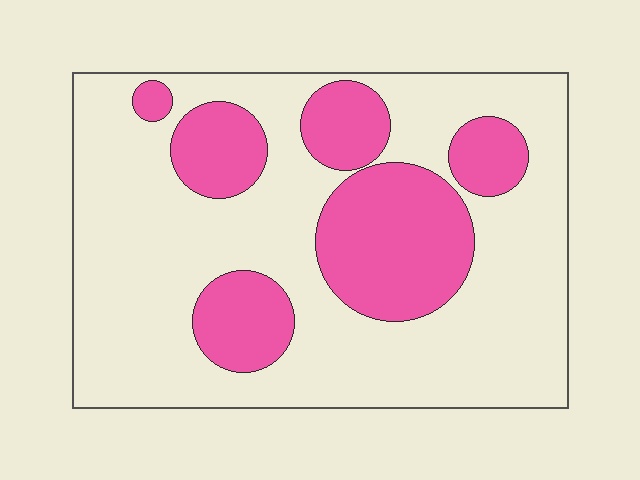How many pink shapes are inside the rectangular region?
6.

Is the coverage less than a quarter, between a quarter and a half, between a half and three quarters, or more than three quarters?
Between a quarter and a half.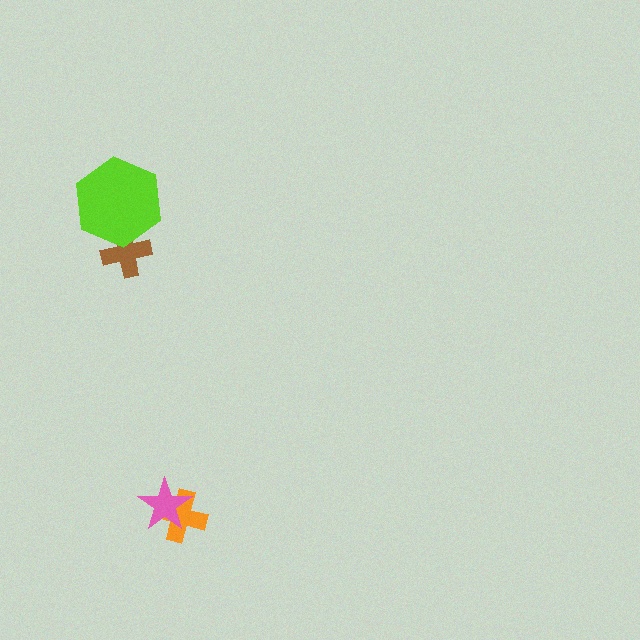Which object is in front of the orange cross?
The pink star is in front of the orange cross.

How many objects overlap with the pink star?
1 object overlaps with the pink star.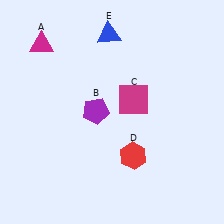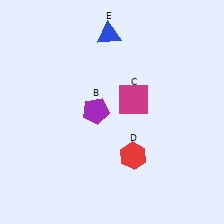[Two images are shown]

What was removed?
The magenta triangle (A) was removed in Image 2.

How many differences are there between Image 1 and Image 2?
There is 1 difference between the two images.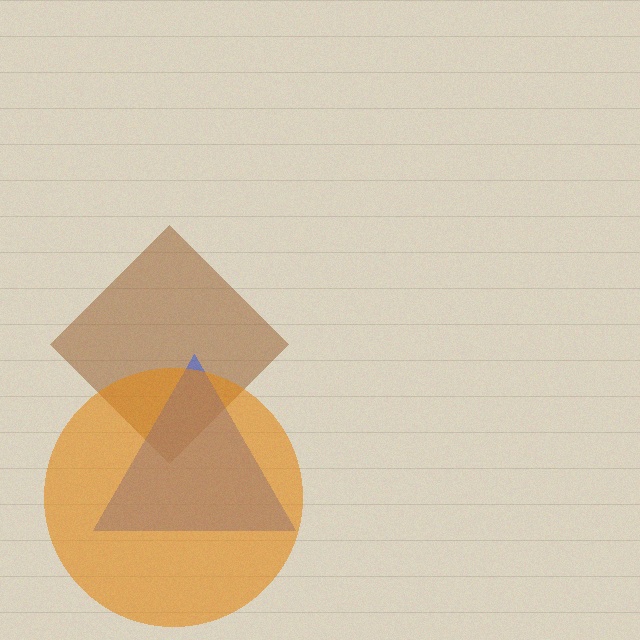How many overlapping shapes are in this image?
There are 3 overlapping shapes in the image.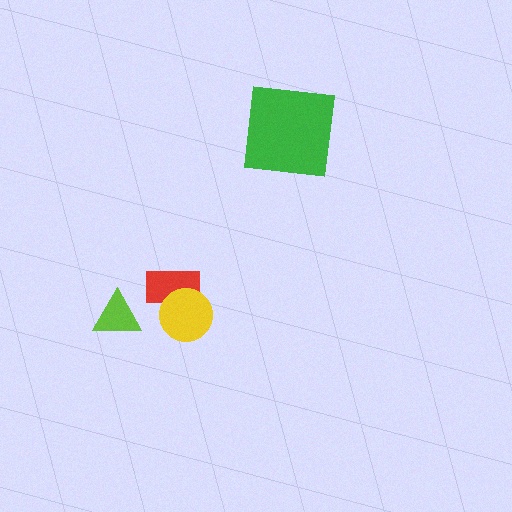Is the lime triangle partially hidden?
No, no other shape covers it.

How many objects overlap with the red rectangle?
1 object overlaps with the red rectangle.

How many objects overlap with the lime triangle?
0 objects overlap with the lime triangle.